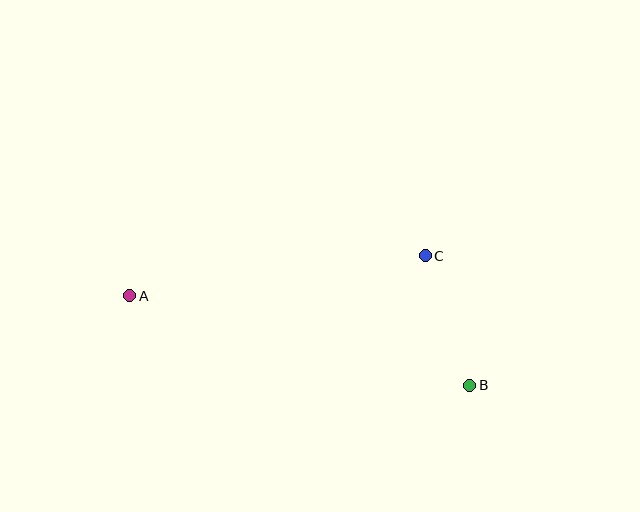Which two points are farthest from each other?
Points A and B are farthest from each other.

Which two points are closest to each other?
Points B and C are closest to each other.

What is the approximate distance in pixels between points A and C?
The distance between A and C is approximately 298 pixels.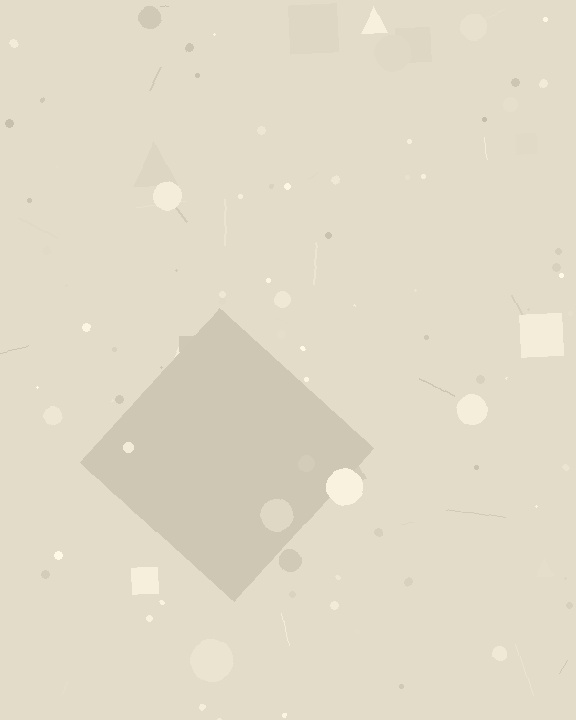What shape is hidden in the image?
A diamond is hidden in the image.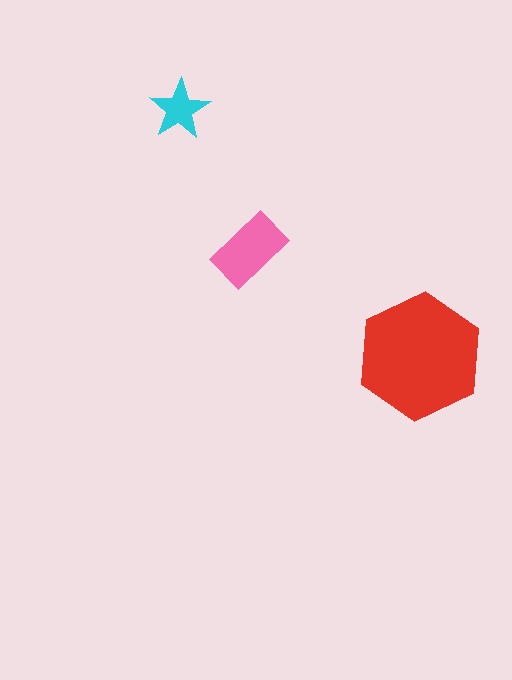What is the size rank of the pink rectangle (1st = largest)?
2nd.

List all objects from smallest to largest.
The cyan star, the pink rectangle, the red hexagon.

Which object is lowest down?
The red hexagon is bottommost.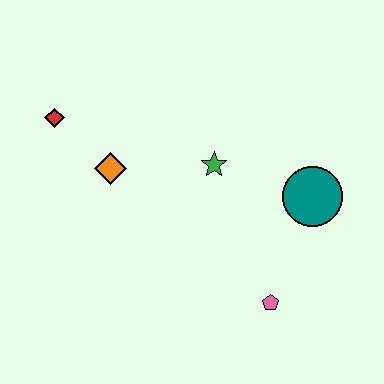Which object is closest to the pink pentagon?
The teal circle is closest to the pink pentagon.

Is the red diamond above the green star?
Yes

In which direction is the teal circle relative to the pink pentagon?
The teal circle is above the pink pentagon.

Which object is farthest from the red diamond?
The pink pentagon is farthest from the red diamond.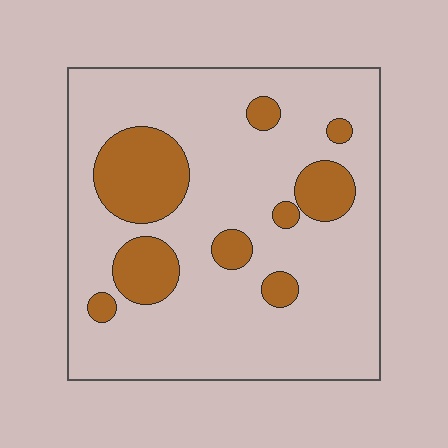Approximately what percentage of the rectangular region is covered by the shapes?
Approximately 20%.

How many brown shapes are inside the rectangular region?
9.